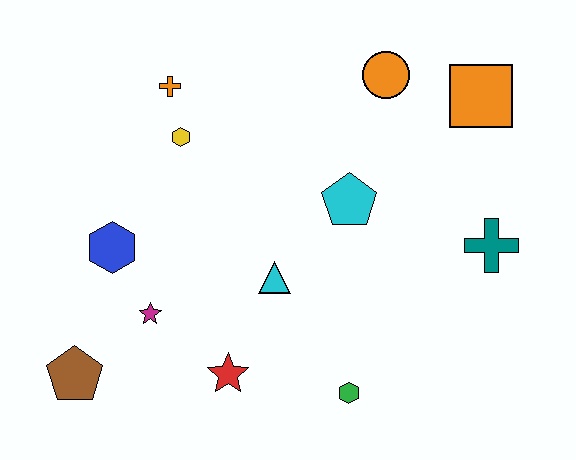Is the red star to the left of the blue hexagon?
No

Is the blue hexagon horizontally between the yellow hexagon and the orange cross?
No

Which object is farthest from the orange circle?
The brown pentagon is farthest from the orange circle.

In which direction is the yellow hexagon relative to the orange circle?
The yellow hexagon is to the left of the orange circle.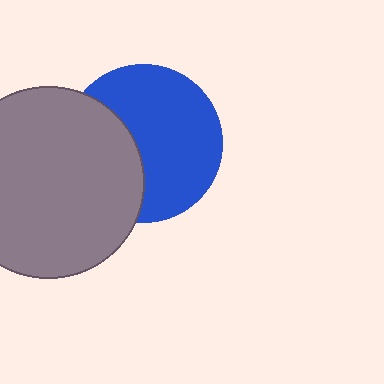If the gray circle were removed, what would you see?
You would see the complete blue circle.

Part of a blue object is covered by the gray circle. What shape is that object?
It is a circle.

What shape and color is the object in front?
The object in front is a gray circle.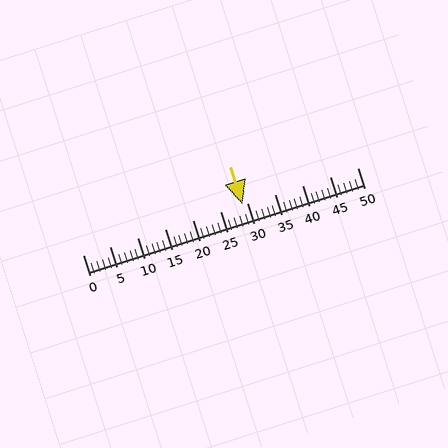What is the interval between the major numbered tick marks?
The major tick marks are spaced 5 units apart.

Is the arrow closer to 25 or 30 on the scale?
The arrow is closer to 30.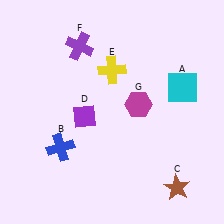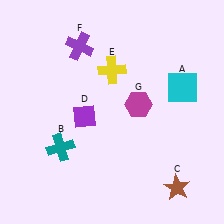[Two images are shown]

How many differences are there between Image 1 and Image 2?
There is 1 difference between the two images.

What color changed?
The cross (B) changed from blue in Image 1 to teal in Image 2.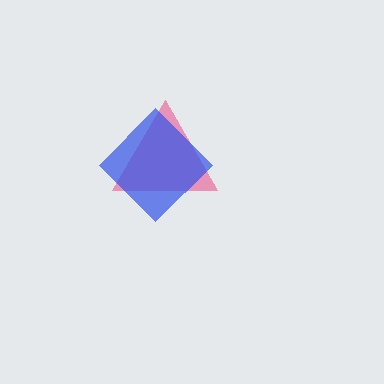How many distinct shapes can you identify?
There are 2 distinct shapes: a pink triangle, a blue diamond.